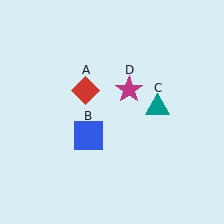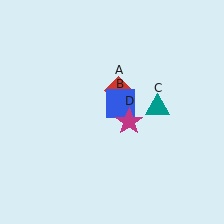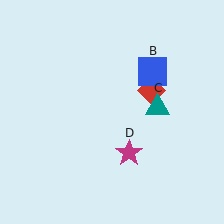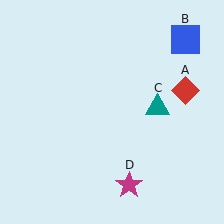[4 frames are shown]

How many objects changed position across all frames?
3 objects changed position: red diamond (object A), blue square (object B), magenta star (object D).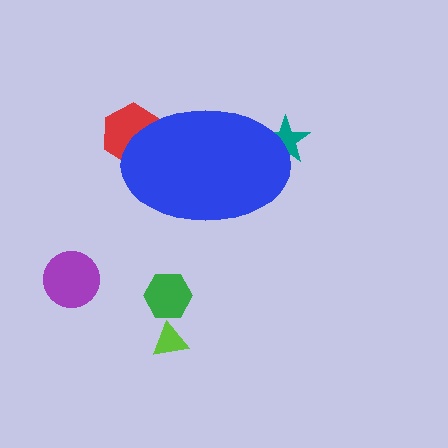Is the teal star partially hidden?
Yes, the teal star is partially hidden behind the blue ellipse.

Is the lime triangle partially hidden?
No, the lime triangle is fully visible.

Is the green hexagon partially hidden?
No, the green hexagon is fully visible.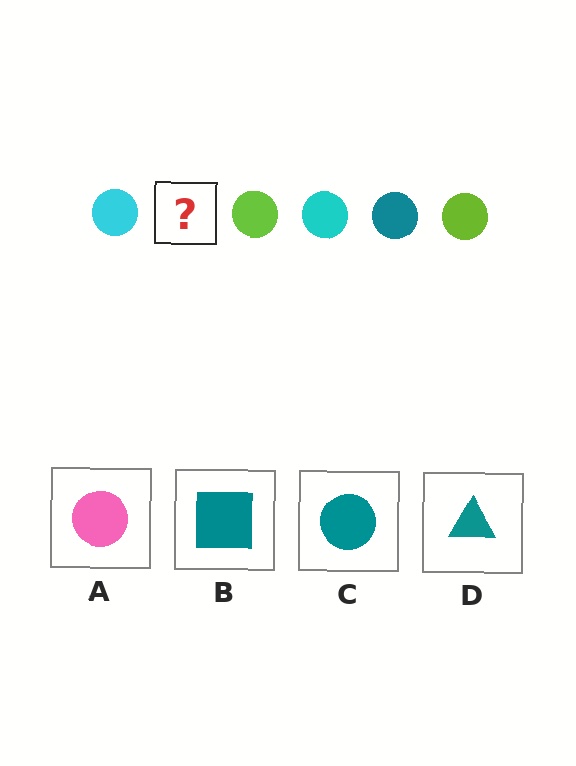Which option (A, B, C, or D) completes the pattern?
C.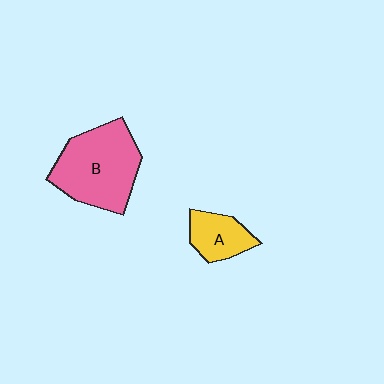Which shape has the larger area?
Shape B (pink).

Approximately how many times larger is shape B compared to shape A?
Approximately 2.3 times.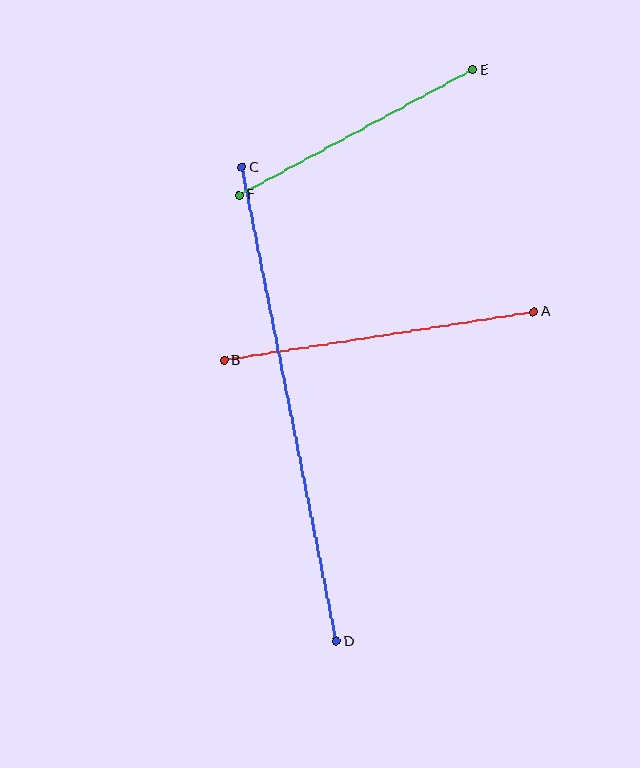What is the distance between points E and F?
The distance is approximately 264 pixels.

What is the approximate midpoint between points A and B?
The midpoint is at approximately (379, 336) pixels.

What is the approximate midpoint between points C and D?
The midpoint is at approximately (289, 404) pixels.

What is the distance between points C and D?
The distance is approximately 483 pixels.